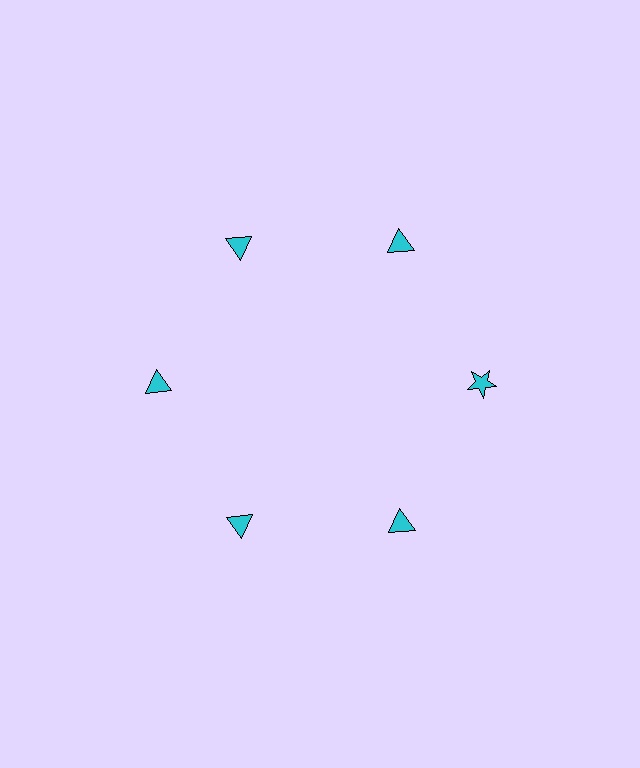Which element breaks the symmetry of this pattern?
The cyan star at roughly the 3 o'clock position breaks the symmetry. All other shapes are cyan triangles.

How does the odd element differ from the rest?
It has a different shape: star instead of triangle.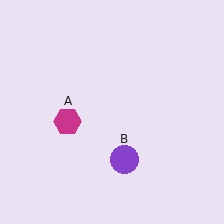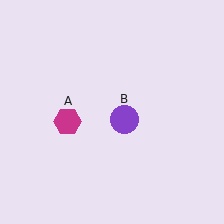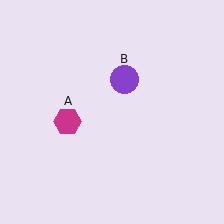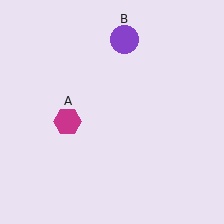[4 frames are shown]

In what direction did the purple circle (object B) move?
The purple circle (object B) moved up.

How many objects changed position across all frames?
1 object changed position: purple circle (object B).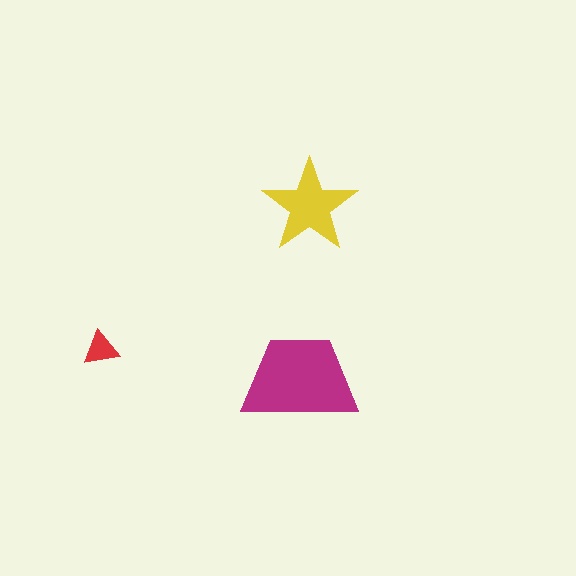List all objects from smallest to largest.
The red triangle, the yellow star, the magenta trapezoid.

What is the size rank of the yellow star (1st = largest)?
2nd.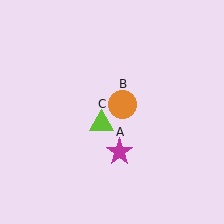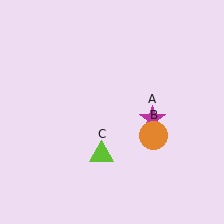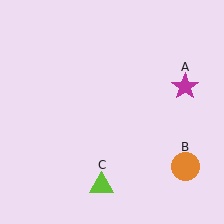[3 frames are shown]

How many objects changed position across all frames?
3 objects changed position: magenta star (object A), orange circle (object B), lime triangle (object C).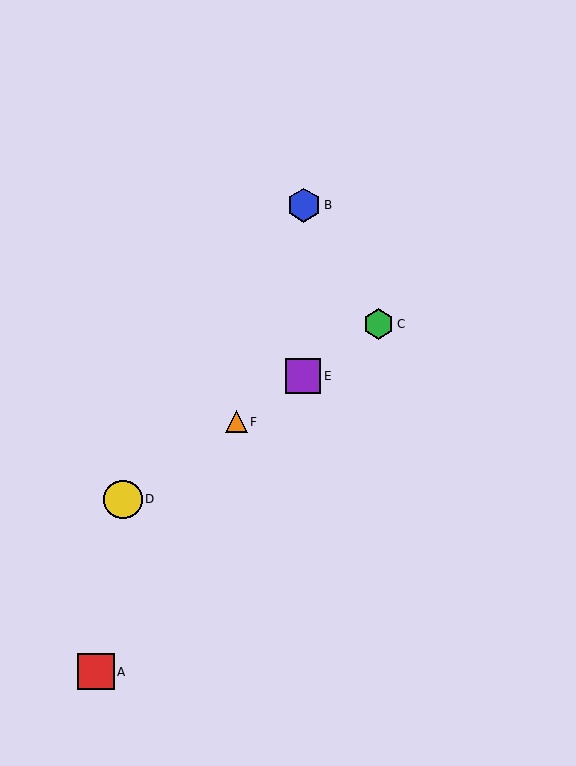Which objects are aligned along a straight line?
Objects C, D, E, F are aligned along a straight line.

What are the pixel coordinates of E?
Object E is at (303, 376).